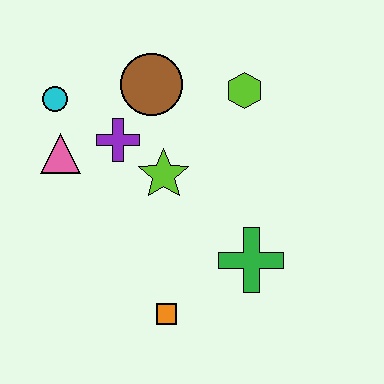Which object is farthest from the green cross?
The cyan circle is farthest from the green cross.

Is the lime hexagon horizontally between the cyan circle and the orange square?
No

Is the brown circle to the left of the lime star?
Yes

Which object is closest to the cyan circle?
The pink triangle is closest to the cyan circle.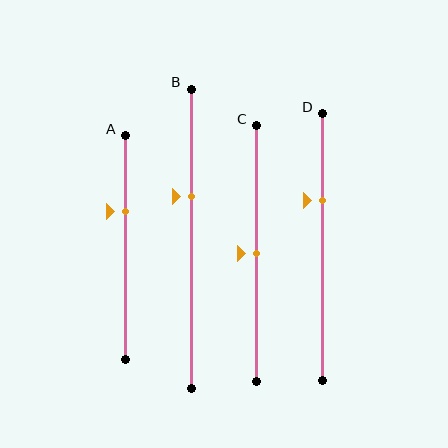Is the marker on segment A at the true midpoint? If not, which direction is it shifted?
No, the marker on segment A is shifted upward by about 16% of the segment length.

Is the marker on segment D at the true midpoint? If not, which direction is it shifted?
No, the marker on segment D is shifted upward by about 17% of the segment length.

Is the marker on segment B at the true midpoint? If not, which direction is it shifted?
No, the marker on segment B is shifted upward by about 14% of the segment length.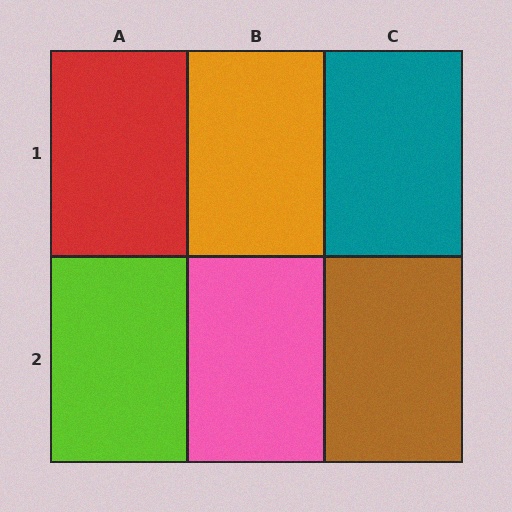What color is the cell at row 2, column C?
Brown.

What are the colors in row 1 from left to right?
Red, orange, teal.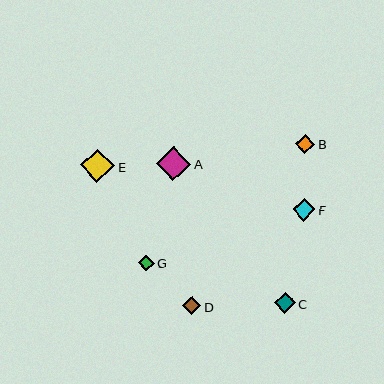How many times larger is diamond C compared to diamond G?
Diamond C is approximately 1.3 times the size of diamond G.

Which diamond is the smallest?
Diamond G is the smallest with a size of approximately 16 pixels.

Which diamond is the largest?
Diamond A is the largest with a size of approximately 34 pixels.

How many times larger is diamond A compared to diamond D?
Diamond A is approximately 1.9 times the size of diamond D.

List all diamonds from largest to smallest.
From largest to smallest: A, E, F, C, B, D, G.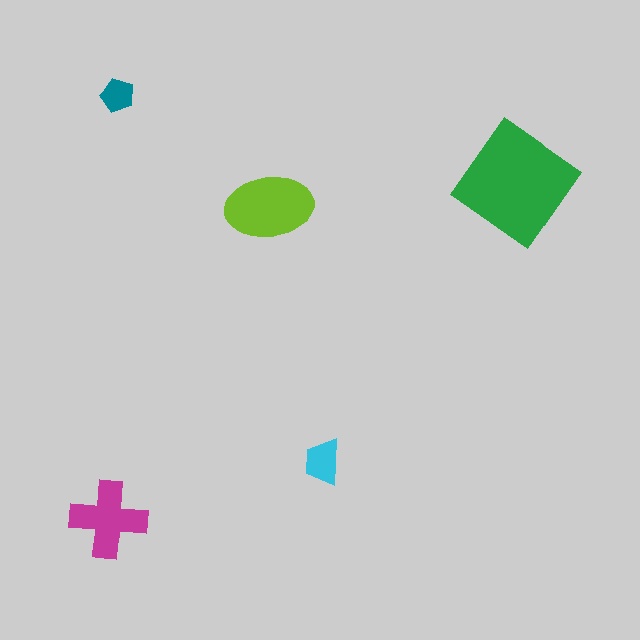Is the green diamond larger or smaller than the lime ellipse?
Larger.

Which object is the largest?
The green diamond.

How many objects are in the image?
There are 5 objects in the image.